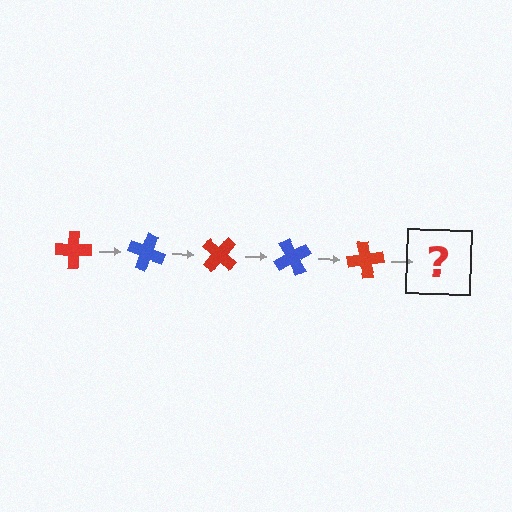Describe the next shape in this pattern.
It should be a blue cross, rotated 100 degrees from the start.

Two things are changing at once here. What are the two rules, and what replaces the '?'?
The two rules are that it rotates 20 degrees each step and the color cycles through red and blue. The '?' should be a blue cross, rotated 100 degrees from the start.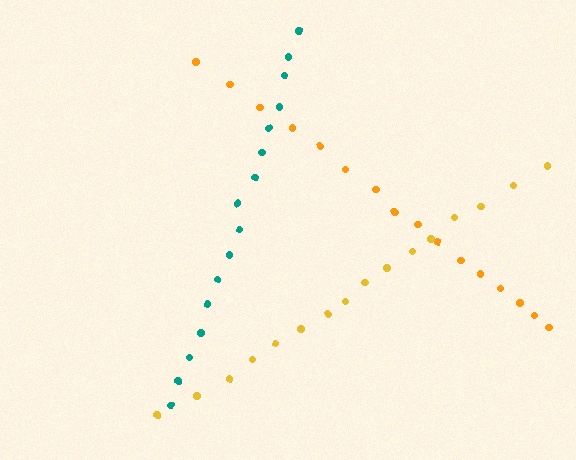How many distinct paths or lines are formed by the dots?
There are 3 distinct paths.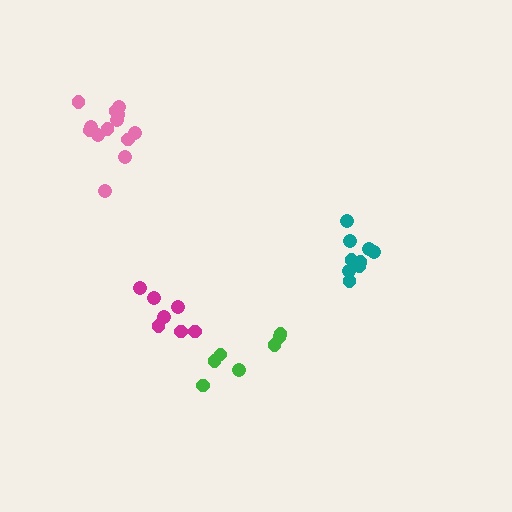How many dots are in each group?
Group 1: 9 dots, Group 2: 13 dots, Group 3: 7 dots, Group 4: 7 dots (36 total).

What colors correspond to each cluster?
The clusters are colored: teal, pink, green, magenta.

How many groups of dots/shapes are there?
There are 4 groups.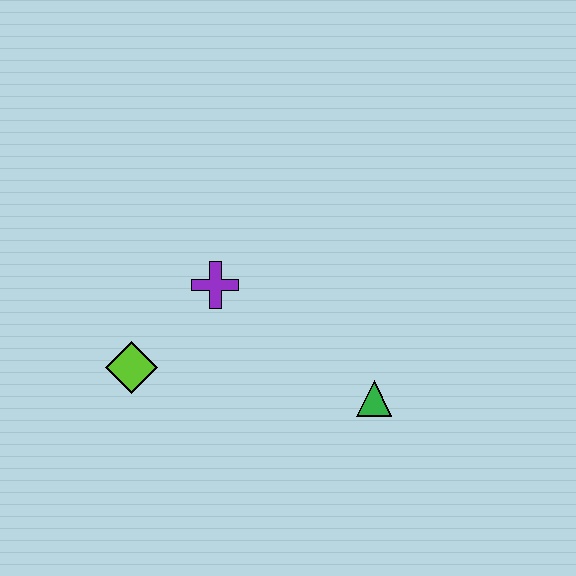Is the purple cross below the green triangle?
No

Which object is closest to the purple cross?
The lime diamond is closest to the purple cross.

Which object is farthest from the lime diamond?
The green triangle is farthest from the lime diamond.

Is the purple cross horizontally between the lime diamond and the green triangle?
Yes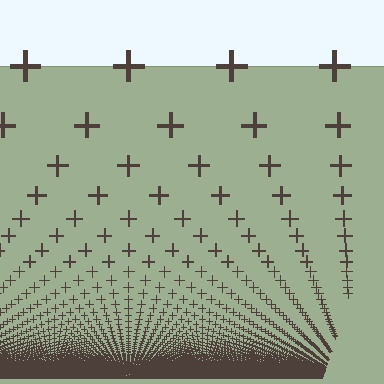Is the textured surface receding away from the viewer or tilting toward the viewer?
The surface appears to tilt toward the viewer. Texture elements get larger and sparser toward the top.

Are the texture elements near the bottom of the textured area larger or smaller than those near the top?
Smaller. The gradient is inverted — elements near the bottom are smaller and denser.